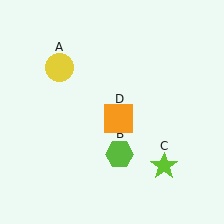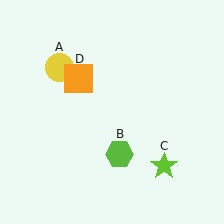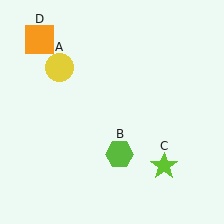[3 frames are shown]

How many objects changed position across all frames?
1 object changed position: orange square (object D).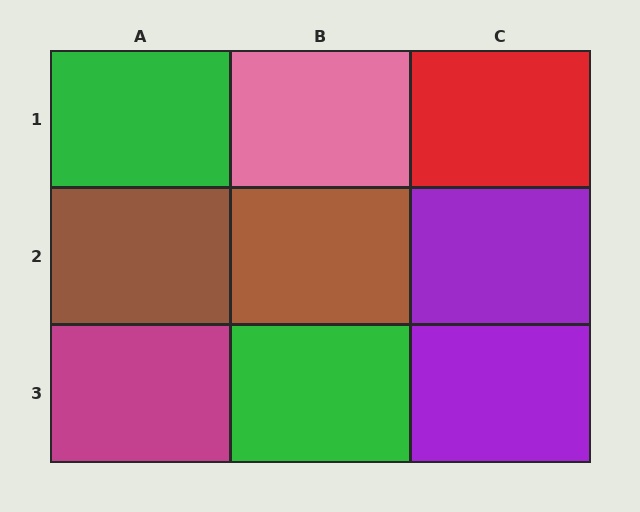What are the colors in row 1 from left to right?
Green, pink, red.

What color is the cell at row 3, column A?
Magenta.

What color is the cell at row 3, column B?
Green.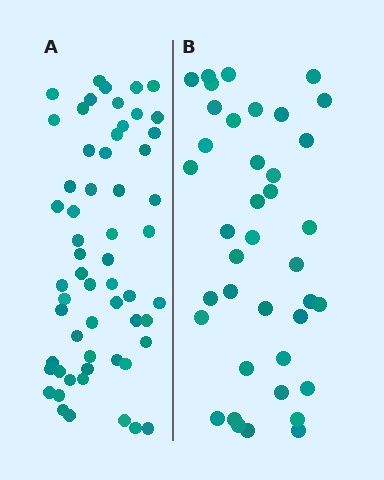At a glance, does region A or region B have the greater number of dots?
Region A (the left region) has more dots.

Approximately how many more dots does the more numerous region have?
Region A has approximately 20 more dots than region B.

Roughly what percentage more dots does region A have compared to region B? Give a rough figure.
About 50% more.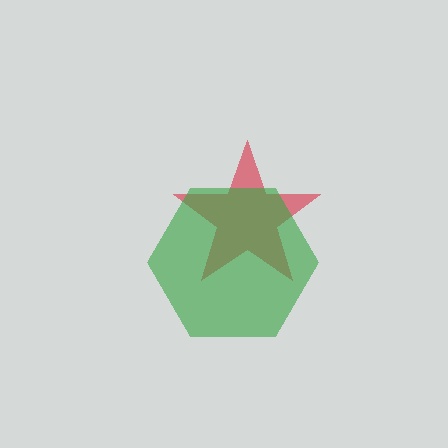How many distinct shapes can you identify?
There are 2 distinct shapes: a red star, a green hexagon.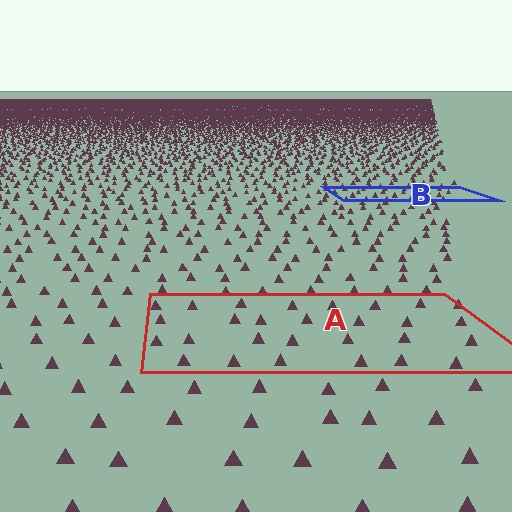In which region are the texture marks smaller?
The texture marks are smaller in region B, because it is farther away.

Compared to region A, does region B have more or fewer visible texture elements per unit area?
Region B has more texture elements per unit area — they are packed more densely because it is farther away.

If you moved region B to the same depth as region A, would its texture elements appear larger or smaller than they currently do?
They would appear larger. At a closer depth, the same texture elements are projected at a bigger on-screen size.